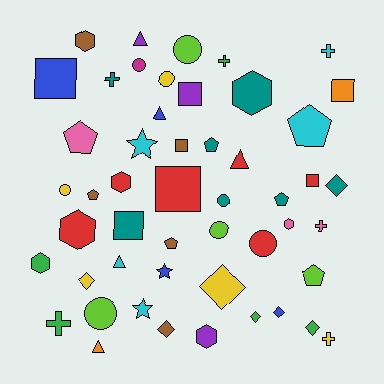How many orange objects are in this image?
There are 2 orange objects.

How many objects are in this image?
There are 50 objects.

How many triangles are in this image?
There are 5 triangles.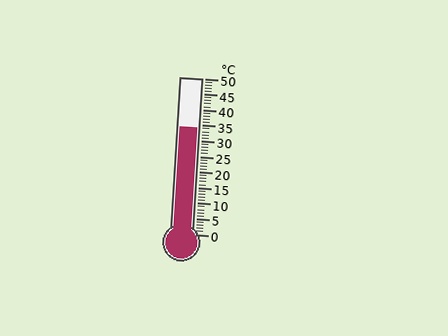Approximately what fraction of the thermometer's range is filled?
The thermometer is filled to approximately 70% of its range.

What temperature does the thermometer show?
The thermometer shows approximately 34°C.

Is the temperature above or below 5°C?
The temperature is above 5°C.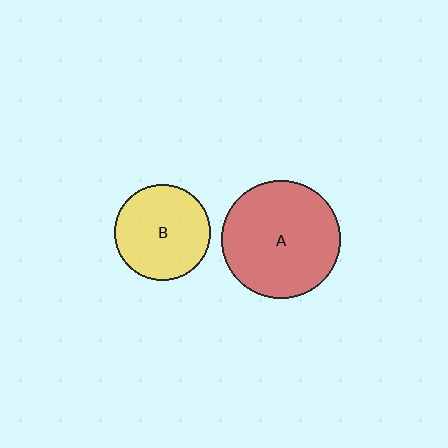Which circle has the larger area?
Circle A (red).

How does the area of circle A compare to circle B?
Approximately 1.5 times.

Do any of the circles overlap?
No, none of the circles overlap.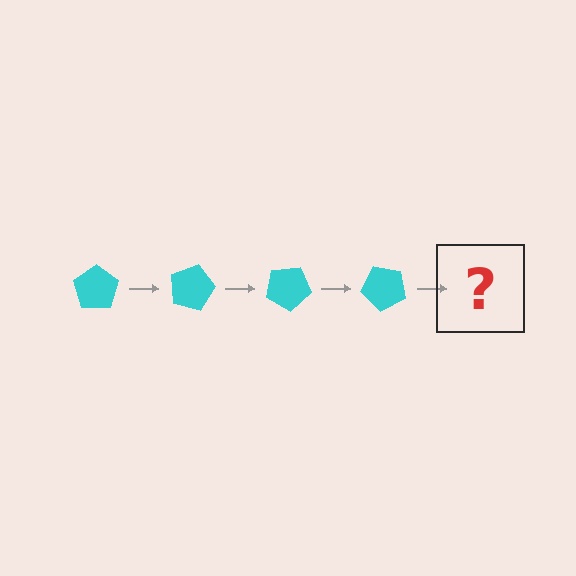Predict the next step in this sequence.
The next step is a cyan pentagon rotated 60 degrees.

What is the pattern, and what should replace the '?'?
The pattern is that the pentagon rotates 15 degrees each step. The '?' should be a cyan pentagon rotated 60 degrees.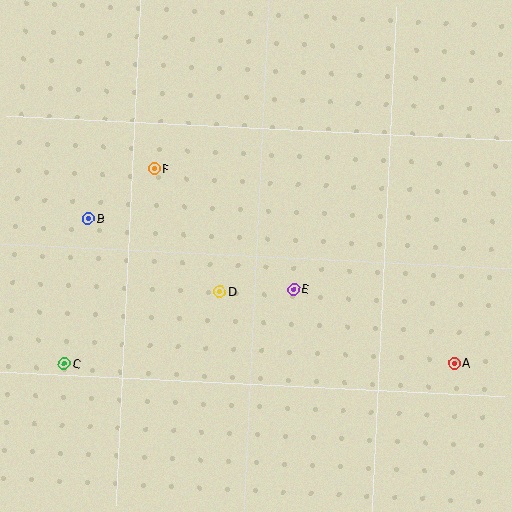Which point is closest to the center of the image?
Point E at (294, 289) is closest to the center.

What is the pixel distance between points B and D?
The distance between B and D is 151 pixels.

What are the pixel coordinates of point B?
Point B is at (88, 219).